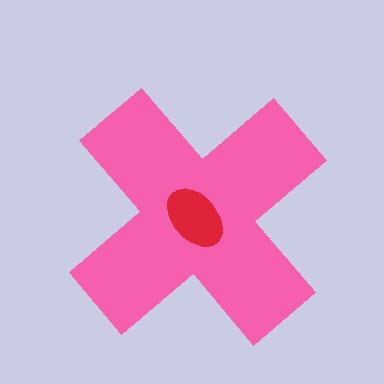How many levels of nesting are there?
2.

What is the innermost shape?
The red ellipse.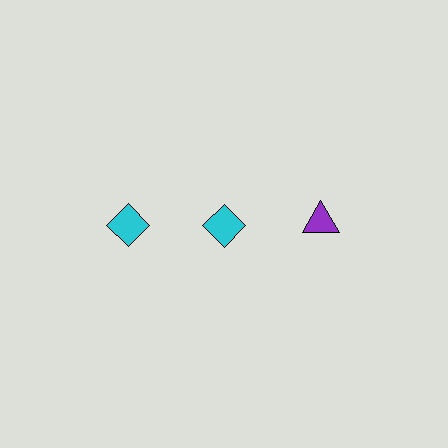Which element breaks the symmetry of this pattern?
The purple triangle in the top row, center column breaks the symmetry. All other shapes are cyan diamonds.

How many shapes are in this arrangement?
There are 3 shapes arranged in a grid pattern.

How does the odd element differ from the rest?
It differs in both color (purple instead of cyan) and shape (triangle instead of diamond).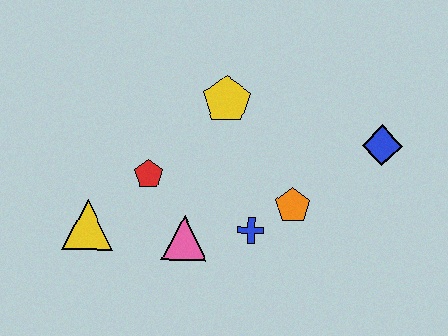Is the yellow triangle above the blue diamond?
No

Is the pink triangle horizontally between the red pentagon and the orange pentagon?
Yes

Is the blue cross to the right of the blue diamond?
No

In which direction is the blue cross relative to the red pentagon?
The blue cross is to the right of the red pentagon.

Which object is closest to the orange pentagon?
The blue cross is closest to the orange pentagon.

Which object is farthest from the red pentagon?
The blue diamond is farthest from the red pentagon.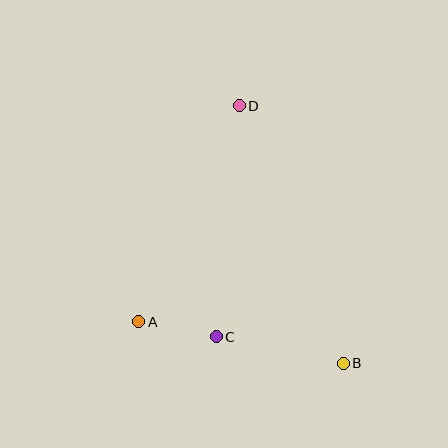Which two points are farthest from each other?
Points B and D are farthest from each other.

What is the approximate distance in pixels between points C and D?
The distance between C and D is approximately 232 pixels.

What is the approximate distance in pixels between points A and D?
The distance between A and D is approximately 238 pixels.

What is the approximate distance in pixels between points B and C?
The distance between B and C is approximately 130 pixels.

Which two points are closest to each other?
Points A and C are closest to each other.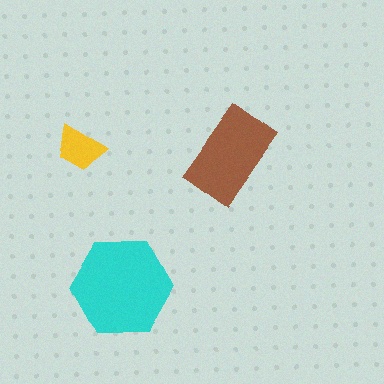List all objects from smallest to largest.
The yellow trapezoid, the brown rectangle, the cyan hexagon.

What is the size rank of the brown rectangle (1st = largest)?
2nd.